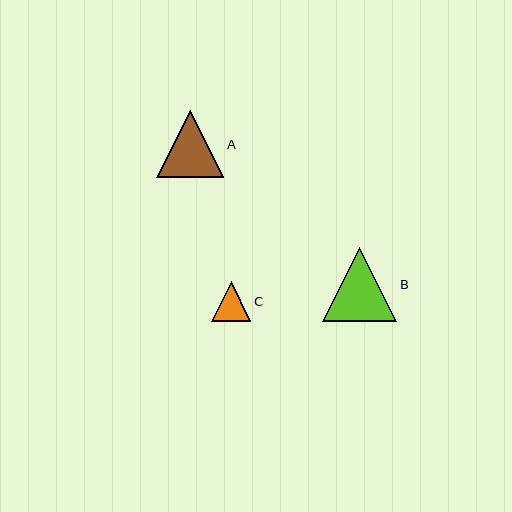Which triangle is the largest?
Triangle B is the largest with a size of approximately 74 pixels.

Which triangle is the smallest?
Triangle C is the smallest with a size of approximately 39 pixels.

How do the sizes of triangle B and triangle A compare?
Triangle B and triangle A are approximately the same size.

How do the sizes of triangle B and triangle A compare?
Triangle B and triangle A are approximately the same size.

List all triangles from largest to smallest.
From largest to smallest: B, A, C.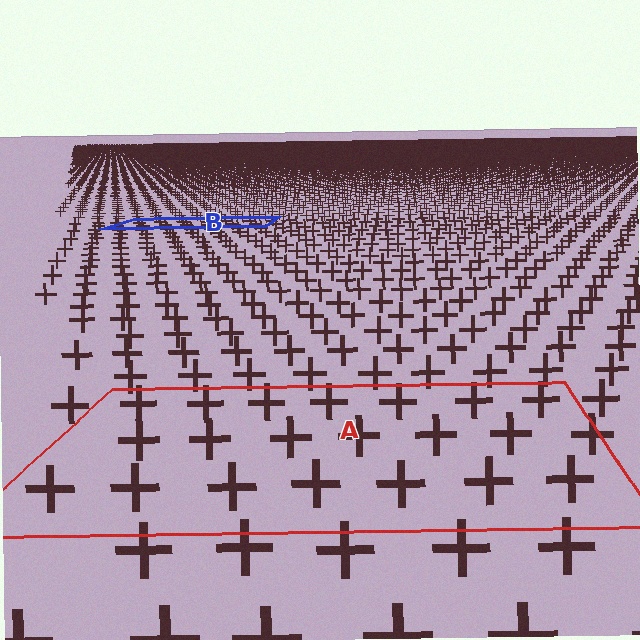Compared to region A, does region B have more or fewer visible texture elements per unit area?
Region B has more texture elements per unit area — they are packed more densely because it is farther away.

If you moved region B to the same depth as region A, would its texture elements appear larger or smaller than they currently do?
They would appear larger. At a closer depth, the same texture elements are projected at a bigger on-screen size.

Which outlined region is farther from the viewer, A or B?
Region B is farther from the viewer — the texture elements inside it appear smaller and more densely packed.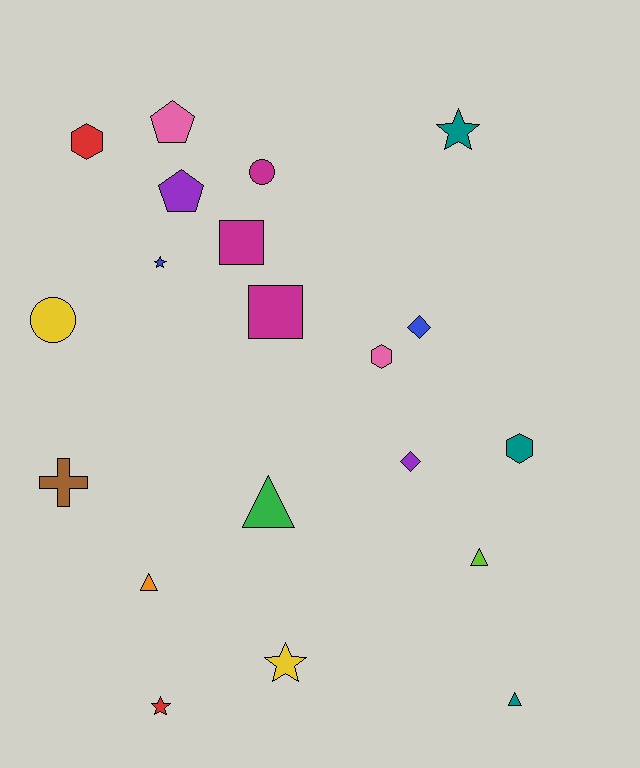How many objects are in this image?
There are 20 objects.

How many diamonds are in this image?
There are 2 diamonds.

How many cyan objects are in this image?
There are no cyan objects.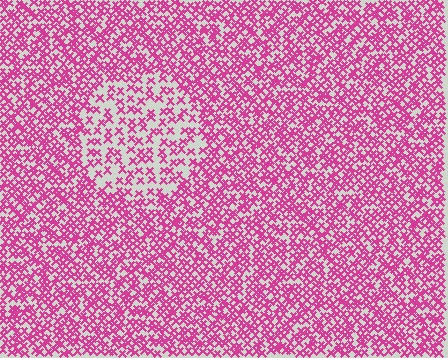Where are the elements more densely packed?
The elements are more densely packed outside the circle boundary.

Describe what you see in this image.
The image contains small magenta elements arranged at two different densities. A circle-shaped region is visible where the elements are less densely packed than the surrounding area.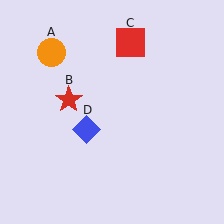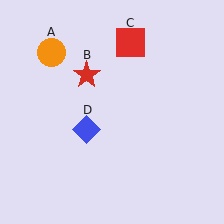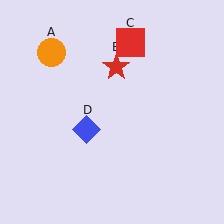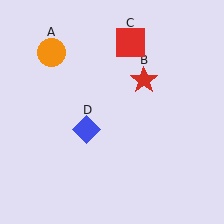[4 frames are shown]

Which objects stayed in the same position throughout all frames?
Orange circle (object A) and red square (object C) and blue diamond (object D) remained stationary.